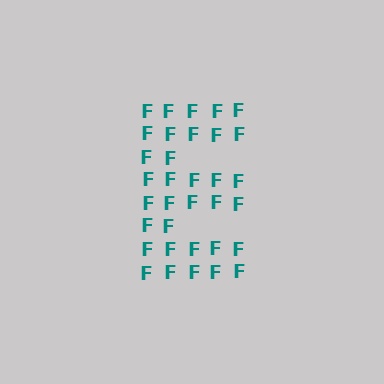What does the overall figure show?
The overall figure shows the letter E.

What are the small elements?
The small elements are letter F's.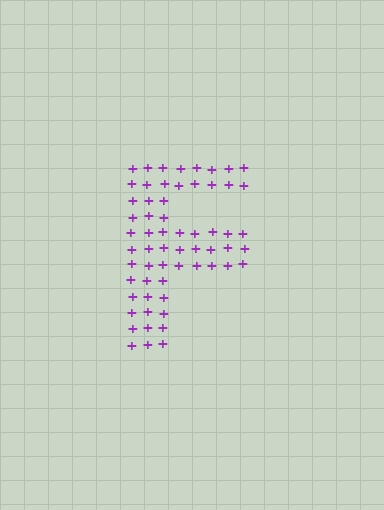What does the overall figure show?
The overall figure shows the letter F.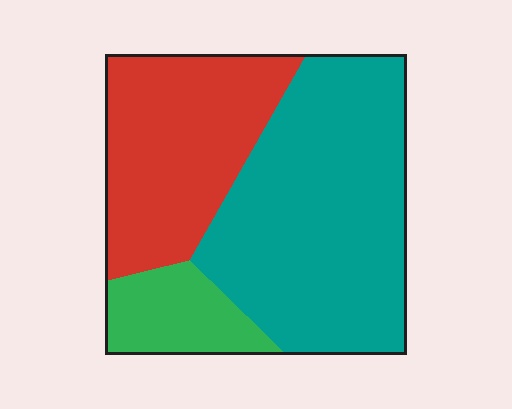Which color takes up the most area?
Teal, at roughly 55%.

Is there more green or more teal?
Teal.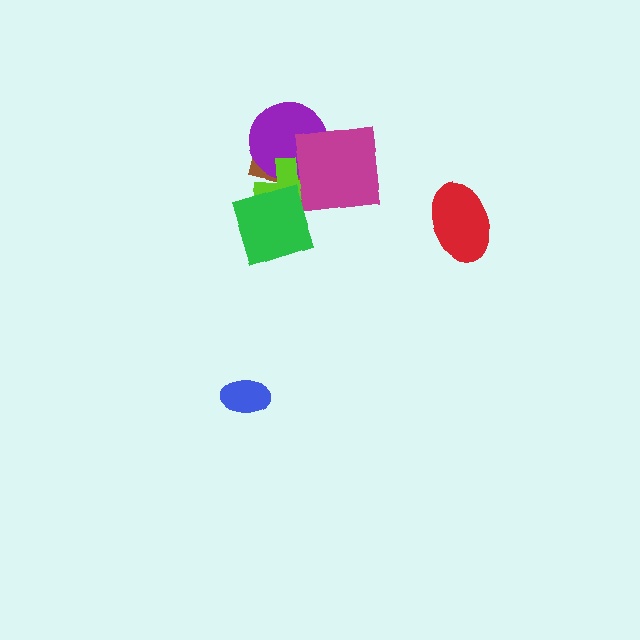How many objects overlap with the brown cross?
4 objects overlap with the brown cross.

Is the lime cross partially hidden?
Yes, it is partially covered by another shape.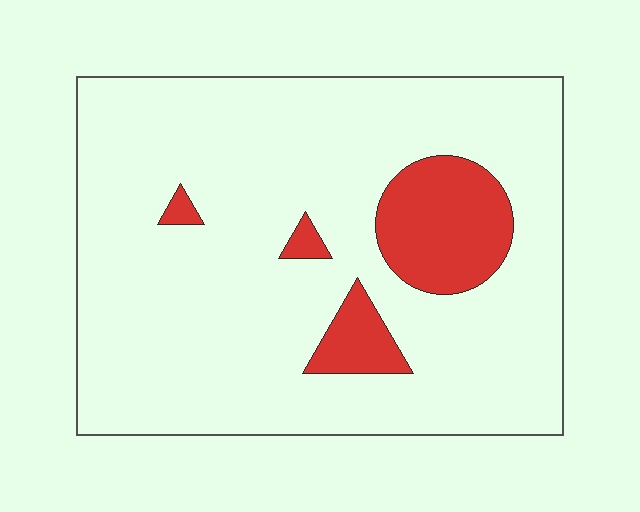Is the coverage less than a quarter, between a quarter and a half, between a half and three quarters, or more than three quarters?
Less than a quarter.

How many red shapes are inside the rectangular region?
4.